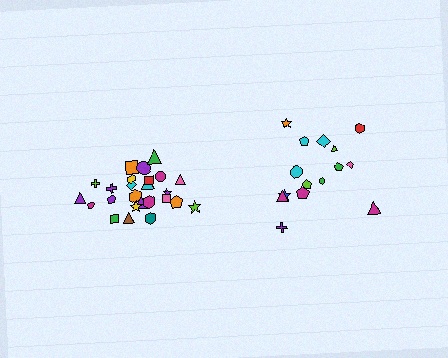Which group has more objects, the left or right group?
The left group.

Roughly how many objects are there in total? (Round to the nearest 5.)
Roughly 40 objects in total.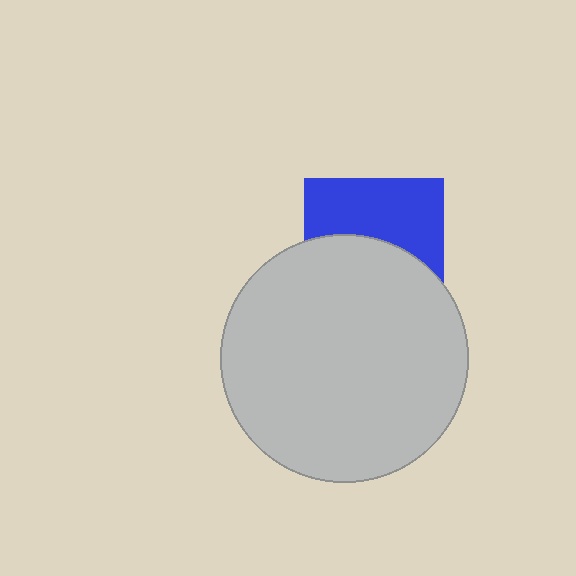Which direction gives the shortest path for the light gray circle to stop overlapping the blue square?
Moving down gives the shortest separation.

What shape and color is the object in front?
The object in front is a light gray circle.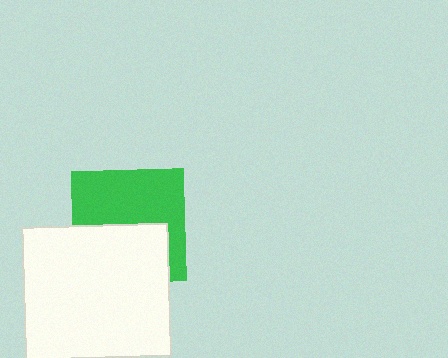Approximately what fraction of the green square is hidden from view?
Roughly 44% of the green square is hidden behind the white rectangle.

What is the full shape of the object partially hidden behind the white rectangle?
The partially hidden object is a green square.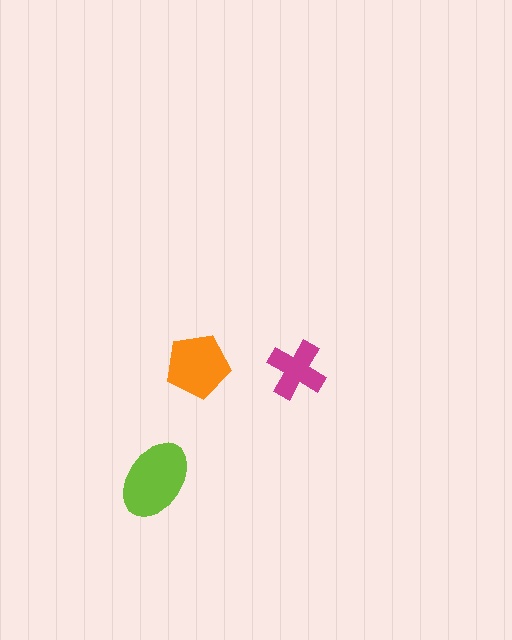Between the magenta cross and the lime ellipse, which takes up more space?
The lime ellipse.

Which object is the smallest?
The magenta cross.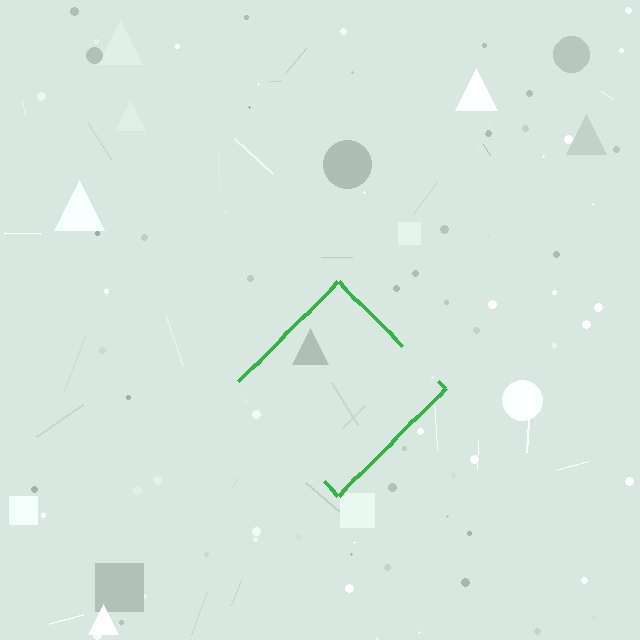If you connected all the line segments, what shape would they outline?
They would outline a diamond.